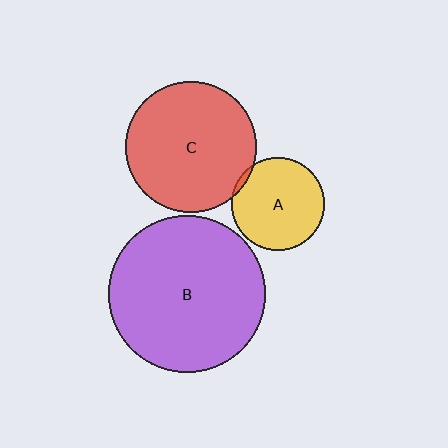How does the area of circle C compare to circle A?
Approximately 2.0 times.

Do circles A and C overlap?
Yes.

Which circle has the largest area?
Circle B (purple).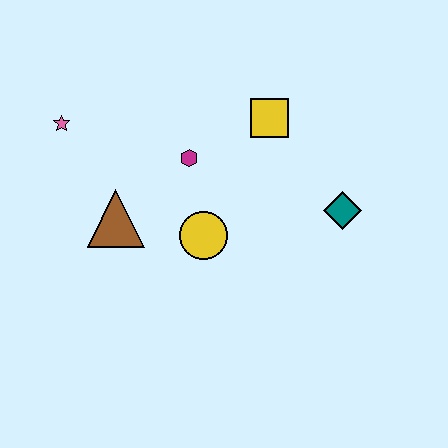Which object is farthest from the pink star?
The teal diamond is farthest from the pink star.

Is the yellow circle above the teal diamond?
No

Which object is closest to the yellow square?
The magenta hexagon is closest to the yellow square.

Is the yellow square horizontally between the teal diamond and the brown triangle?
Yes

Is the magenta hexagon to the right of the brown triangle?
Yes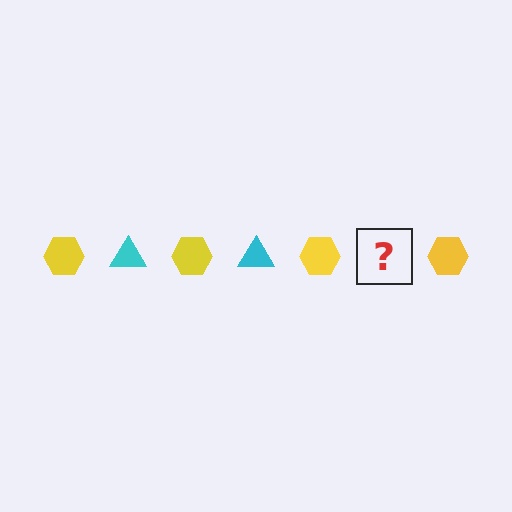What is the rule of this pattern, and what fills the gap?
The rule is that the pattern alternates between yellow hexagon and cyan triangle. The gap should be filled with a cyan triangle.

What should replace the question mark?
The question mark should be replaced with a cyan triangle.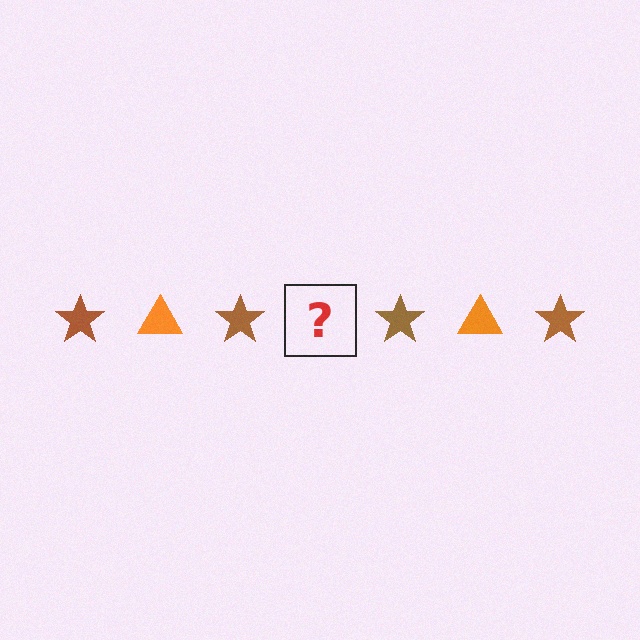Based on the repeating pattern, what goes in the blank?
The blank should be an orange triangle.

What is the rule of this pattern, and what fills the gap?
The rule is that the pattern alternates between brown star and orange triangle. The gap should be filled with an orange triangle.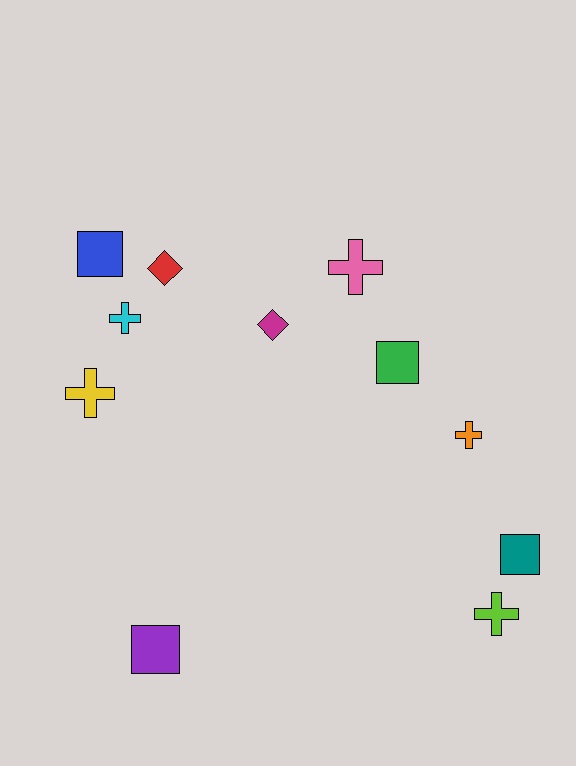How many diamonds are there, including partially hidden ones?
There are 2 diamonds.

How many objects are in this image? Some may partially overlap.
There are 11 objects.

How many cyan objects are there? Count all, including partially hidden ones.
There is 1 cyan object.